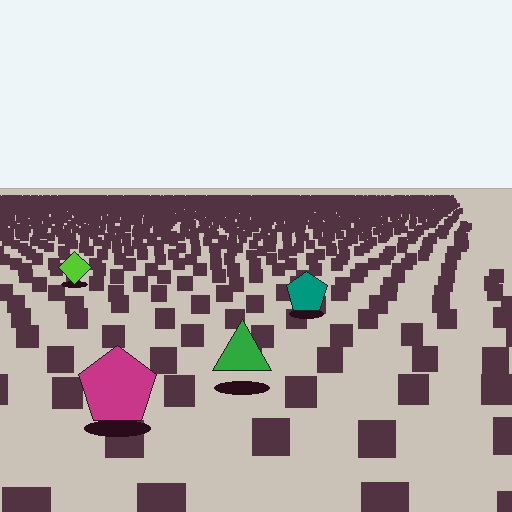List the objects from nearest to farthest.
From nearest to farthest: the magenta pentagon, the green triangle, the teal pentagon, the lime diamond.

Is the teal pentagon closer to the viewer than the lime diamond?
Yes. The teal pentagon is closer — you can tell from the texture gradient: the ground texture is coarser near it.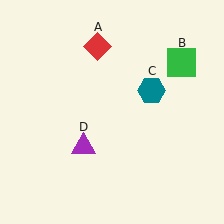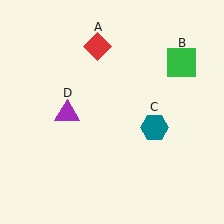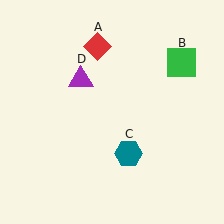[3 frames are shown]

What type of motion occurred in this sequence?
The teal hexagon (object C), purple triangle (object D) rotated clockwise around the center of the scene.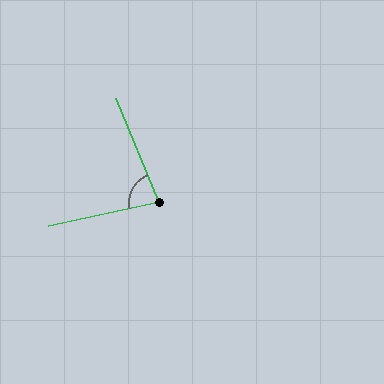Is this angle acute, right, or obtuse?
It is acute.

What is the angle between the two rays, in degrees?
Approximately 80 degrees.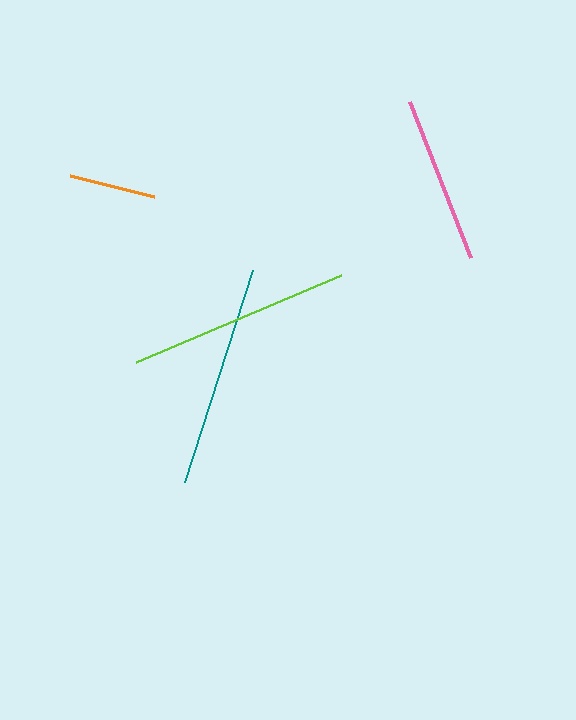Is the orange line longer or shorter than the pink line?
The pink line is longer than the orange line.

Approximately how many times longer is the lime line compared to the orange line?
The lime line is approximately 2.6 times the length of the orange line.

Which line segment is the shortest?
The orange line is the shortest at approximately 87 pixels.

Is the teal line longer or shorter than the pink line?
The teal line is longer than the pink line.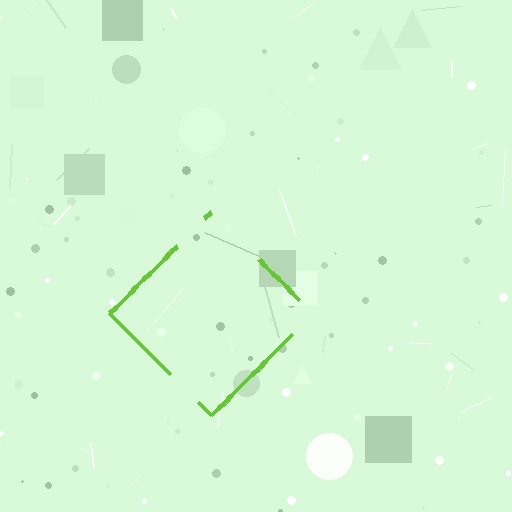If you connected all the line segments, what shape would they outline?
They would outline a diamond.